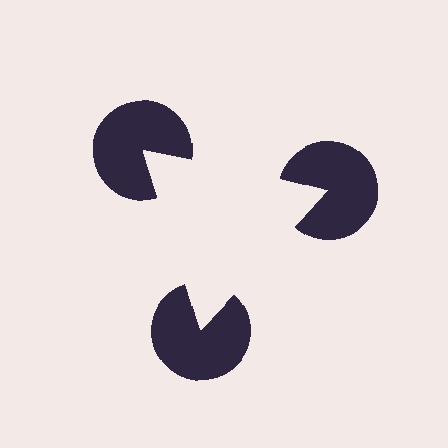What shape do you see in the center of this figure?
An illusory triangle — its edges are inferred from the aligned wedge cuts in the pac-man discs, not physically drawn.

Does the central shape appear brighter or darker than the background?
It typically appears slightly brighter than the background, even though no actual brightness change is drawn.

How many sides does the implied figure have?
3 sides.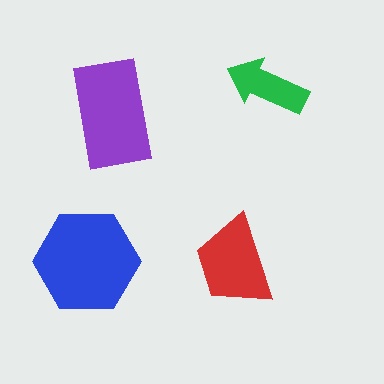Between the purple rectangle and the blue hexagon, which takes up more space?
The blue hexagon.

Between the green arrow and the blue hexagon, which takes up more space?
The blue hexagon.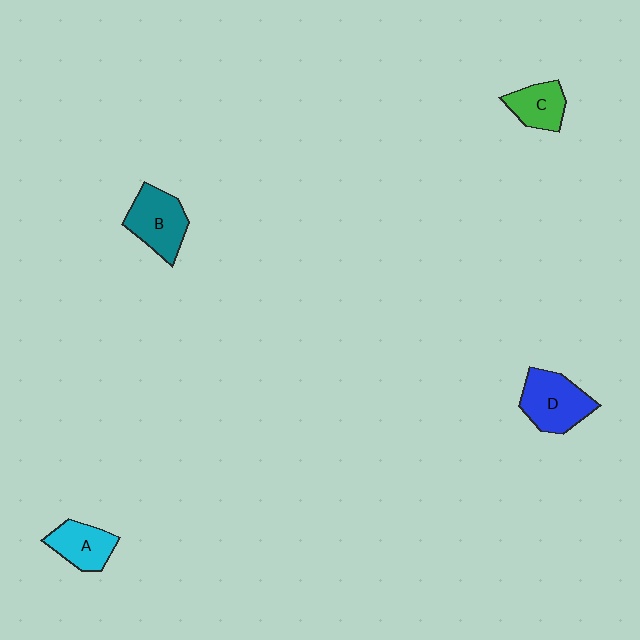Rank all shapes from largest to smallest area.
From largest to smallest: D (blue), B (teal), A (cyan), C (green).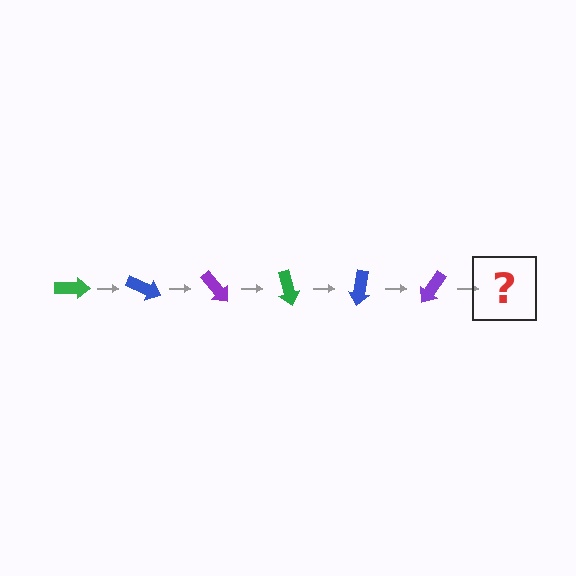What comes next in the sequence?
The next element should be a green arrow, rotated 150 degrees from the start.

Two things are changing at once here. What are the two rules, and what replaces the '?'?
The two rules are that it rotates 25 degrees each step and the color cycles through green, blue, and purple. The '?' should be a green arrow, rotated 150 degrees from the start.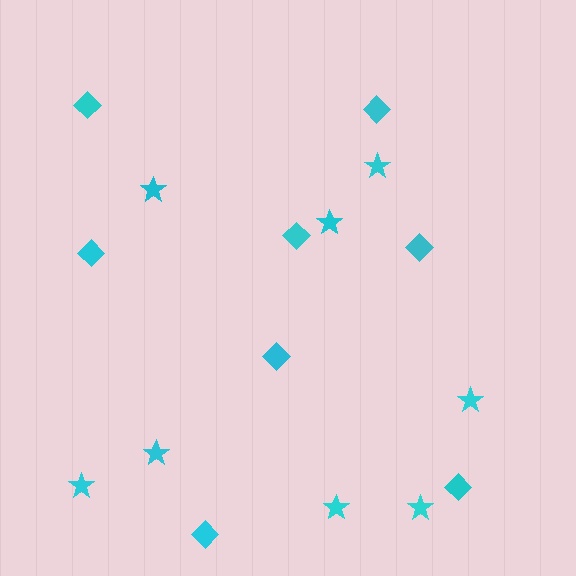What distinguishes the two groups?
There are 2 groups: one group of diamonds (8) and one group of stars (8).